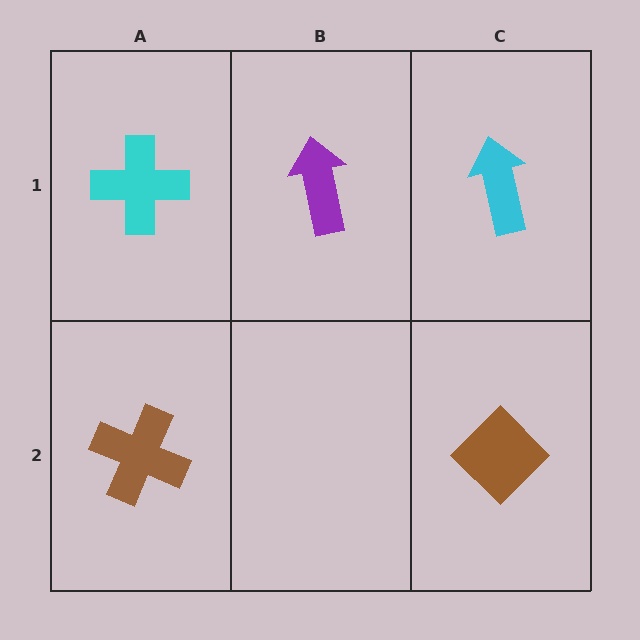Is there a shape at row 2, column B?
No, that cell is empty.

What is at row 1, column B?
A purple arrow.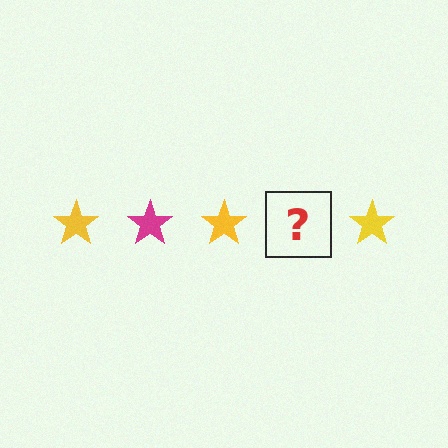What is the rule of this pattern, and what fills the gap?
The rule is that the pattern cycles through yellow, magenta stars. The gap should be filled with a magenta star.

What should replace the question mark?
The question mark should be replaced with a magenta star.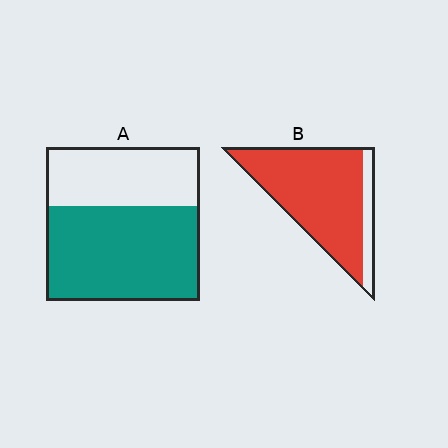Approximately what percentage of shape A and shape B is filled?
A is approximately 60% and B is approximately 85%.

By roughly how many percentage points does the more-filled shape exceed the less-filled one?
By roughly 25 percentage points (B over A).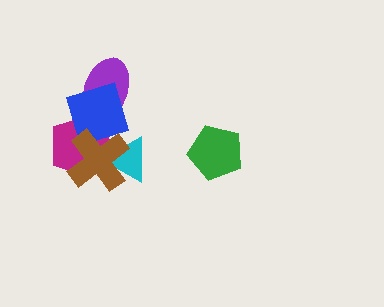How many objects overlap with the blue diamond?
4 objects overlap with the blue diamond.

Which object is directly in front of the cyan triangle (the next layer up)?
The magenta pentagon is directly in front of the cyan triangle.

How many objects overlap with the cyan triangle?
3 objects overlap with the cyan triangle.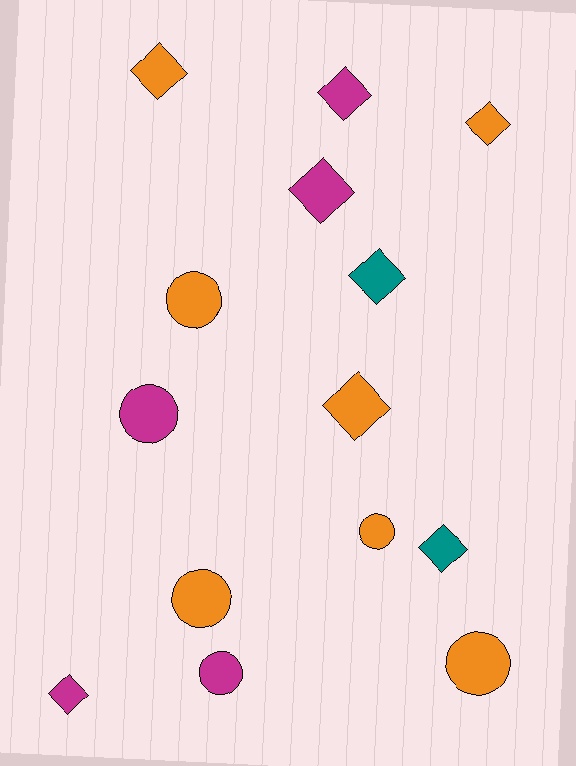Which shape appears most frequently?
Diamond, with 8 objects.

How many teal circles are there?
There are no teal circles.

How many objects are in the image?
There are 14 objects.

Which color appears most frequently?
Orange, with 7 objects.